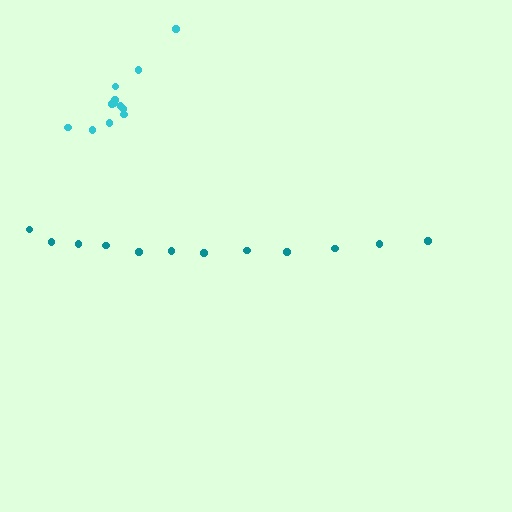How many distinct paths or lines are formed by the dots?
There are 2 distinct paths.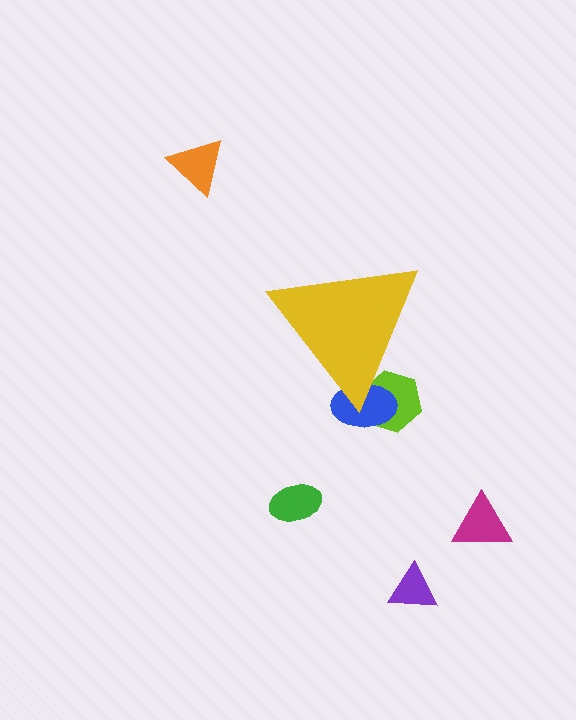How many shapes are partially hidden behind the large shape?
2 shapes are partially hidden.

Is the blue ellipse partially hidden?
Yes, the blue ellipse is partially hidden behind the yellow triangle.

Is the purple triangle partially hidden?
No, the purple triangle is fully visible.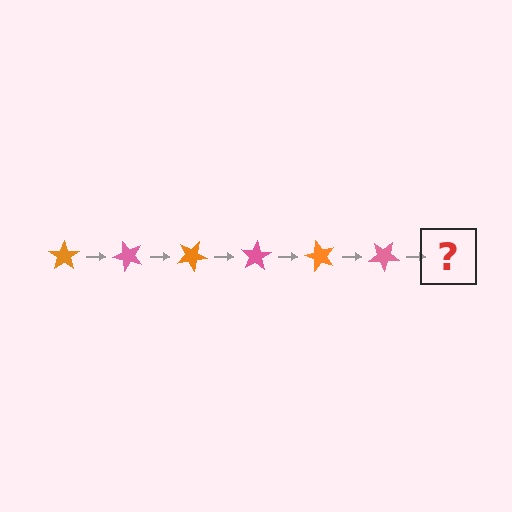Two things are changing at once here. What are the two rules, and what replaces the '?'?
The two rules are that it rotates 50 degrees each step and the color cycles through orange and pink. The '?' should be an orange star, rotated 300 degrees from the start.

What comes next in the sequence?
The next element should be an orange star, rotated 300 degrees from the start.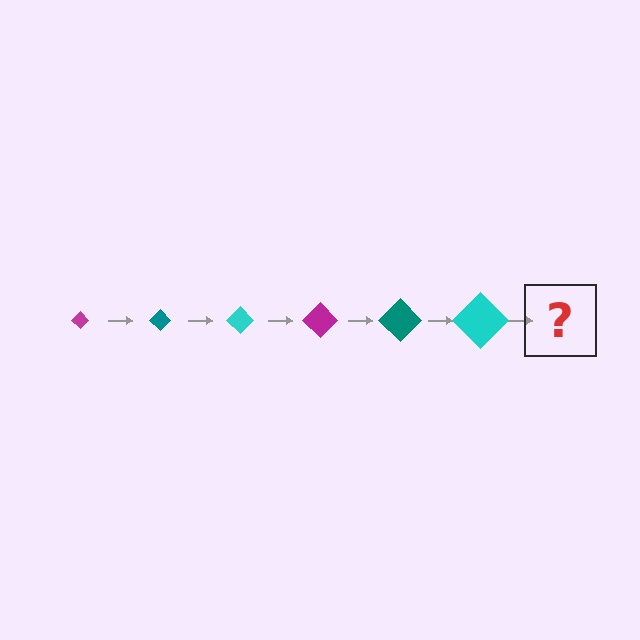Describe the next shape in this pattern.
It should be a magenta diamond, larger than the previous one.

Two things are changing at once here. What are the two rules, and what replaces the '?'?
The two rules are that the diamond grows larger each step and the color cycles through magenta, teal, and cyan. The '?' should be a magenta diamond, larger than the previous one.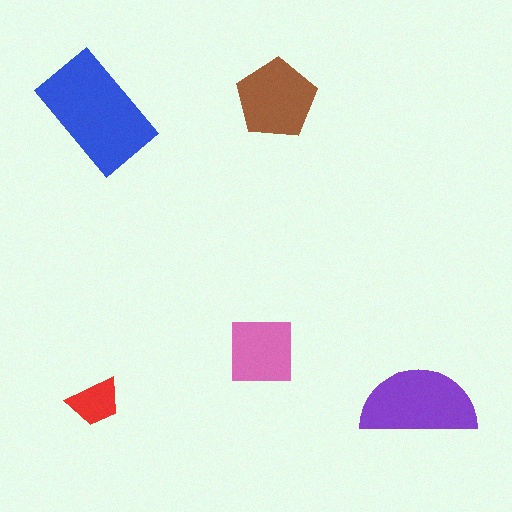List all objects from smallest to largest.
The red trapezoid, the pink square, the brown pentagon, the purple semicircle, the blue rectangle.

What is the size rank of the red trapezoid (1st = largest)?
5th.